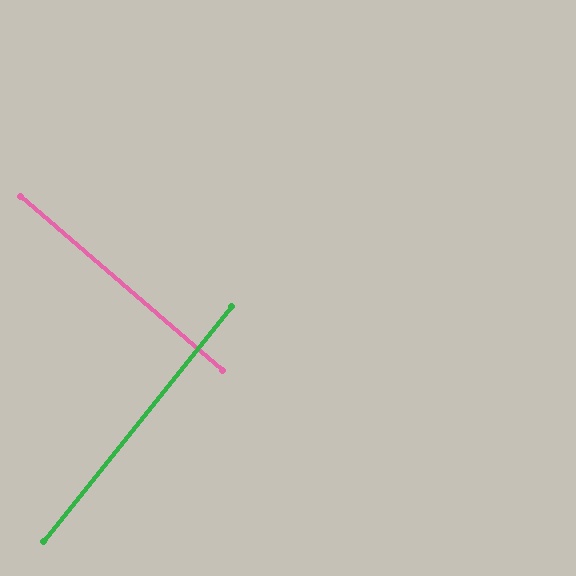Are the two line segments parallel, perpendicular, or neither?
Perpendicular — they meet at approximately 88°.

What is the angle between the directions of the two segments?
Approximately 88 degrees.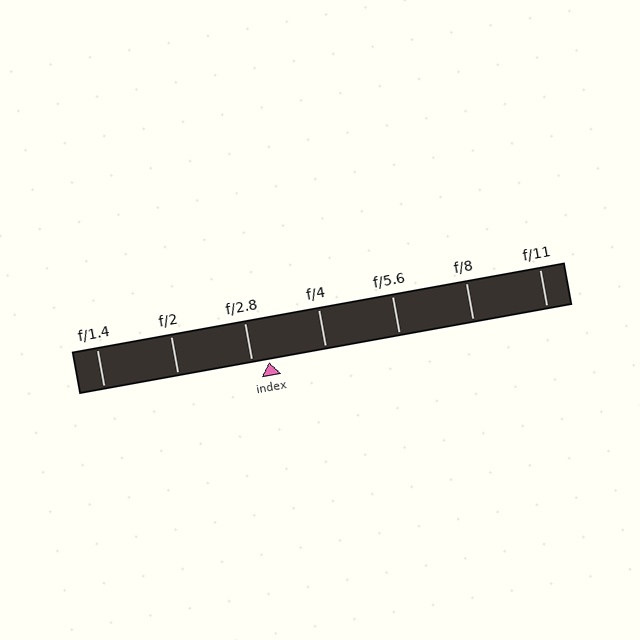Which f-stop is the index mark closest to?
The index mark is closest to f/2.8.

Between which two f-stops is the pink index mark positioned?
The index mark is between f/2.8 and f/4.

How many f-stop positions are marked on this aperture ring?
There are 7 f-stop positions marked.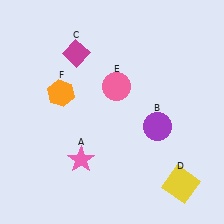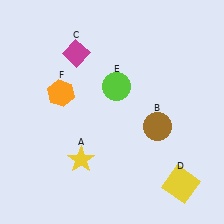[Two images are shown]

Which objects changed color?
A changed from pink to yellow. B changed from purple to brown. E changed from pink to lime.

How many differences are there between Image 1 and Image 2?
There are 3 differences between the two images.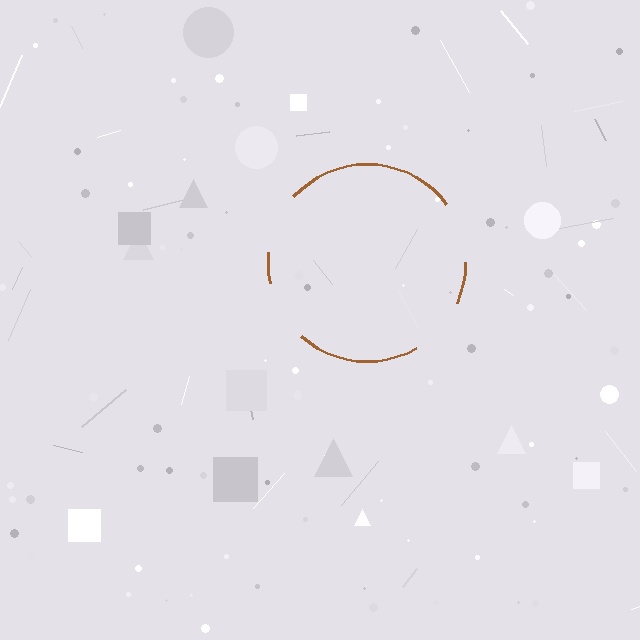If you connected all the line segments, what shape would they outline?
They would outline a circle.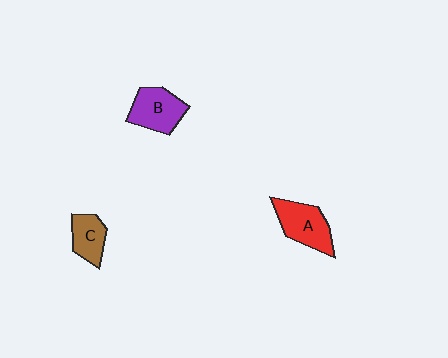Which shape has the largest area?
Shape A (red).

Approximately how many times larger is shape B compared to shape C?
Approximately 1.4 times.